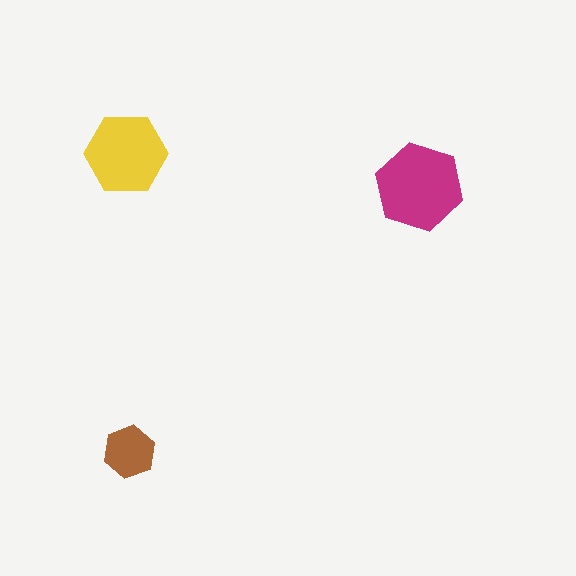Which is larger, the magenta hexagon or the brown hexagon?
The magenta one.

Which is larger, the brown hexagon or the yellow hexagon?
The yellow one.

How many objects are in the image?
There are 3 objects in the image.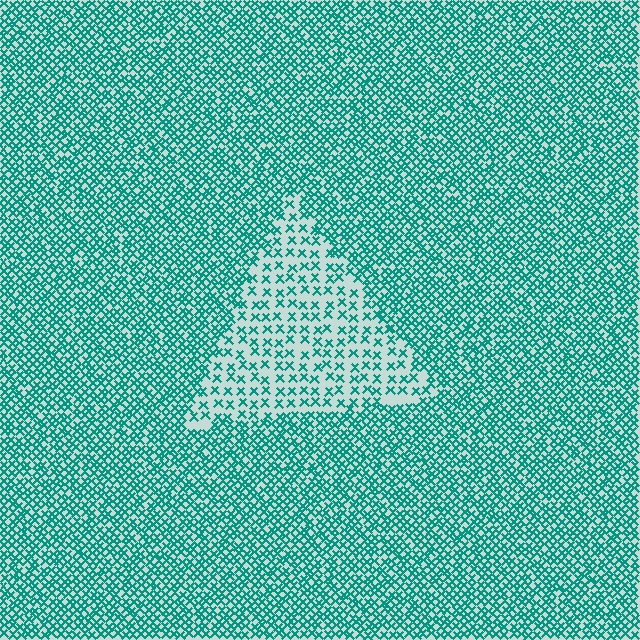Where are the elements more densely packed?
The elements are more densely packed outside the triangle boundary.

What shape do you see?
I see a triangle.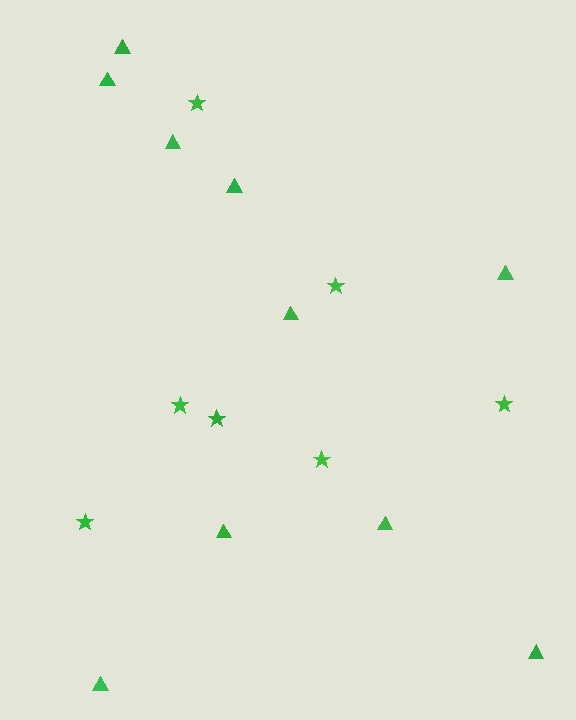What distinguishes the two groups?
There are 2 groups: one group of stars (7) and one group of triangles (10).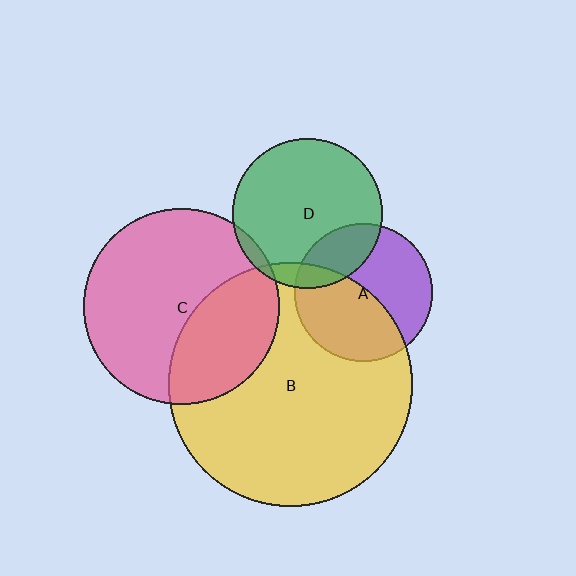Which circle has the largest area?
Circle B (yellow).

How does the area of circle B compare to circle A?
Approximately 3.1 times.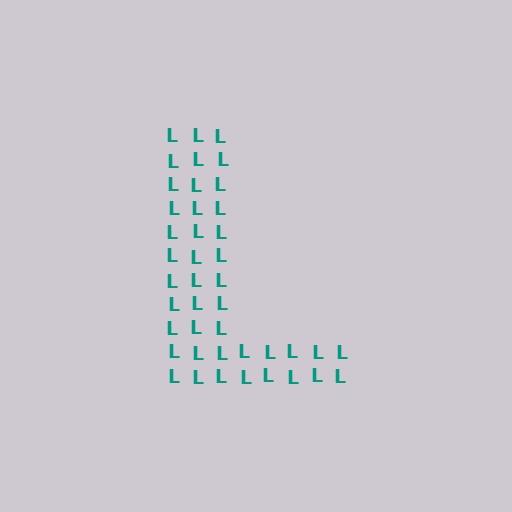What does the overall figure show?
The overall figure shows the letter L.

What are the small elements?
The small elements are letter L's.